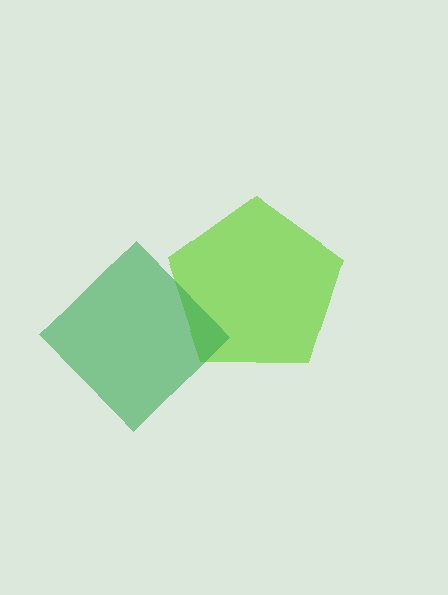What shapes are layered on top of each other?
The layered shapes are: a lime pentagon, a green diamond.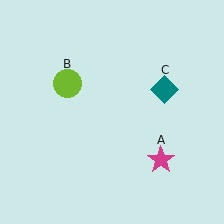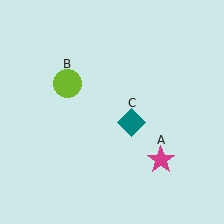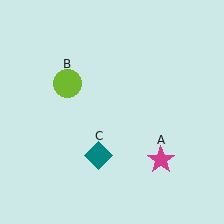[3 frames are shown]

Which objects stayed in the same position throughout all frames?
Magenta star (object A) and lime circle (object B) remained stationary.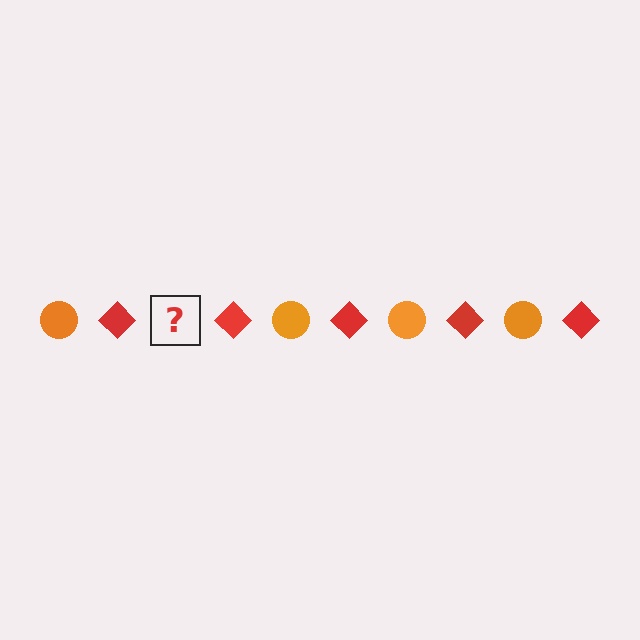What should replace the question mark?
The question mark should be replaced with an orange circle.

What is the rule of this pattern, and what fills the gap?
The rule is that the pattern alternates between orange circle and red diamond. The gap should be filled with an orange circle.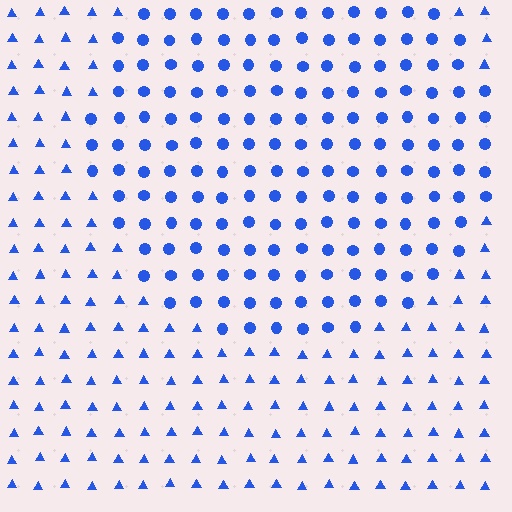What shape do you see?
I see a circle.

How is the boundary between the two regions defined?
The boundary is defined by a change in element shape: circles inside vs. triangles outside. All elements share the same color and spacing.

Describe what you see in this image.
The image is filled with small blue elements arranged in a uniform grid. A circle-shaped region contains circles, while the surrounding area contains triangles. The boundary is defined purely by the change in element shape.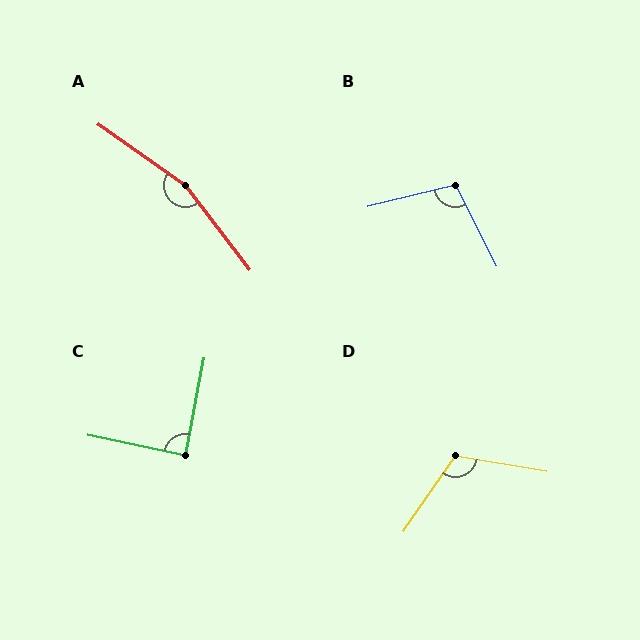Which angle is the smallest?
C, at approximately 89 degrees.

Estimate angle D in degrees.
Approximately 115 degrees.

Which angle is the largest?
A, at approximately 162 degrees.